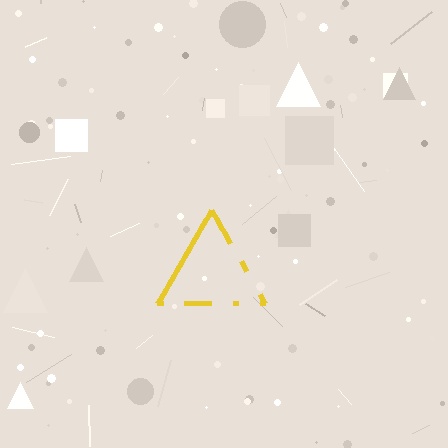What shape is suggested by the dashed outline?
The dashed outline suggests a triangle.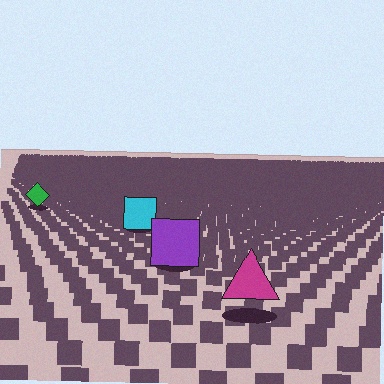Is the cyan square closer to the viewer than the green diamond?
Yes. The cyan square is closer — you can tell from the texture gradient: the ground texture is coarser near it.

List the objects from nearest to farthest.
From nearest to farthest: the magenta triangle, the purple square, the cyan square, the green diamond.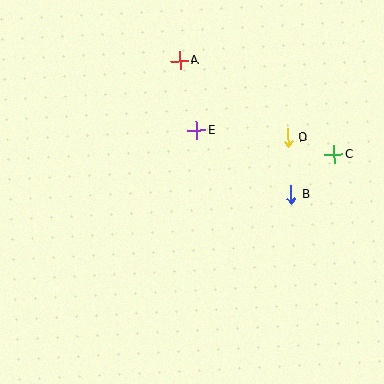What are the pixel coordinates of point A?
Point A is at (180, 61).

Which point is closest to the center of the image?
Point E at (197, 130) is closest to the center.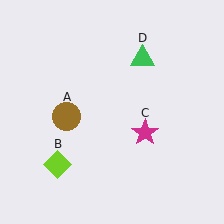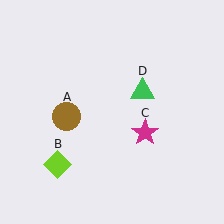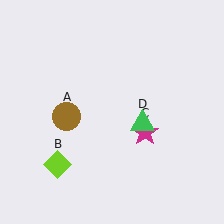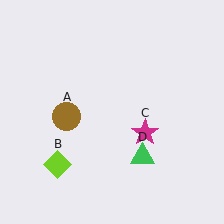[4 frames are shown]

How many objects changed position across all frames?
1 object changed position: green triangle (object D).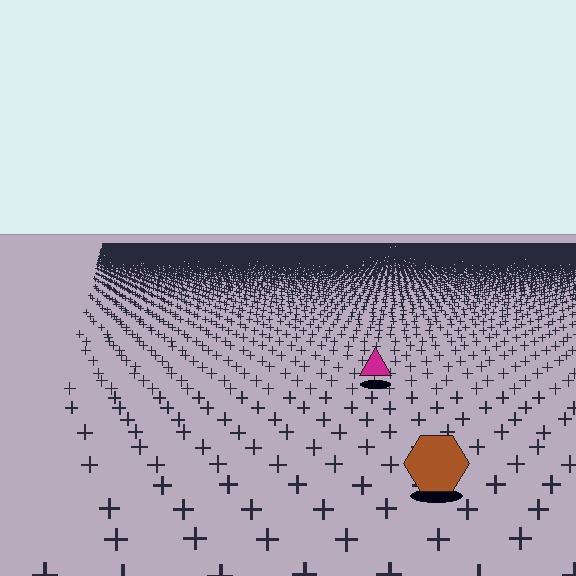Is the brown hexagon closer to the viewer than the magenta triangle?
Yes. The brown hexagon is closer — you can tell from the texture gradient: the ground texture is coarser near it.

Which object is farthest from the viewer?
The magenta triangle is farthest from the viewer. It appears smaller and the ground texture around it is denser.